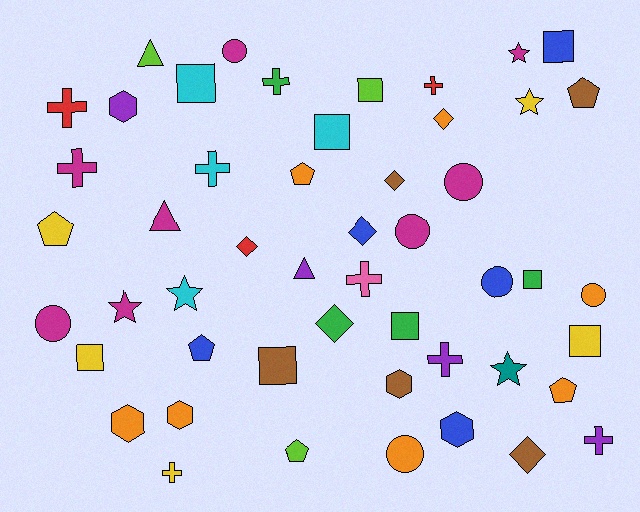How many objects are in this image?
There are 50 objects.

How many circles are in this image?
There are 7 circles.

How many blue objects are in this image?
There are 5 blue objects.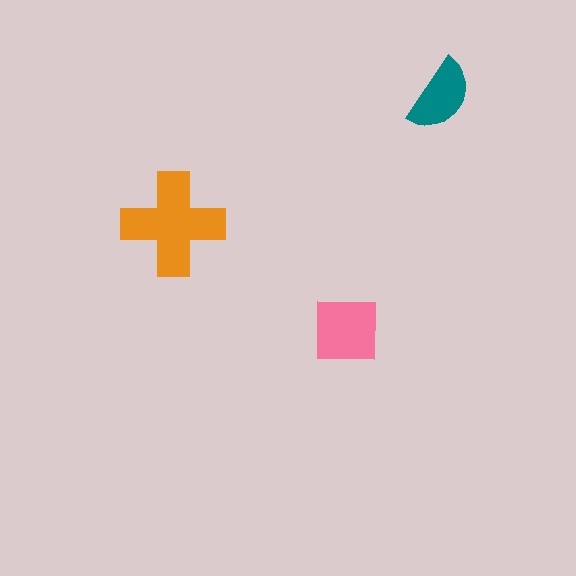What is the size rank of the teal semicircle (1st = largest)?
3rd.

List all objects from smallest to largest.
The teal semicircle, the pink square, the orange cross.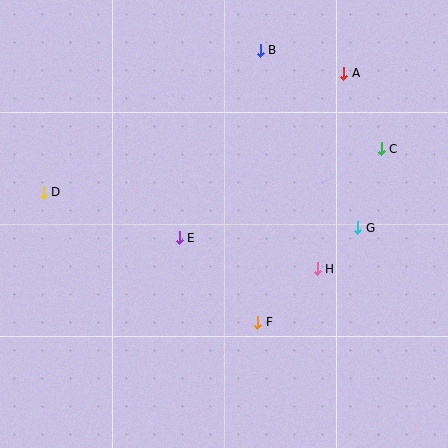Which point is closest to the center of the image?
Point E at (179, 238) is closest to the center.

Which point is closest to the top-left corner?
Point D is closest to the top-left corner.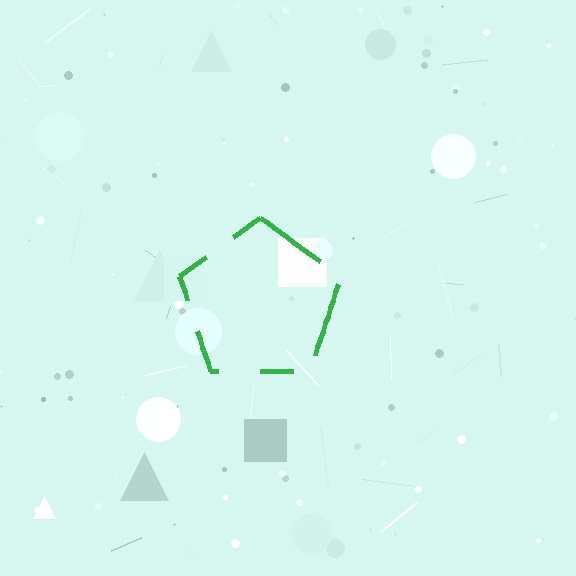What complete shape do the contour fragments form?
The contour fragments form a pentagon.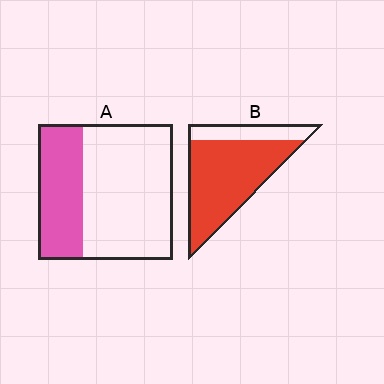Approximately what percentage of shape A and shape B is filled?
A is approximately 35% and B is approximately 80%.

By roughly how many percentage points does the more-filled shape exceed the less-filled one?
By roughly 45 percentage points (B over A).